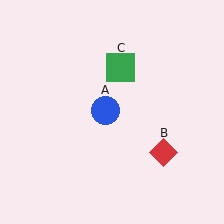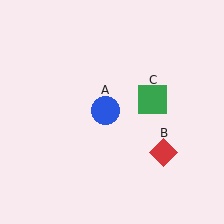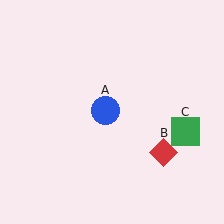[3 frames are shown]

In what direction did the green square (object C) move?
The green square (object C) moved down and to the right.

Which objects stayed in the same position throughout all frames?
Blue circle (object A) and red diamond (object B) remained stationary.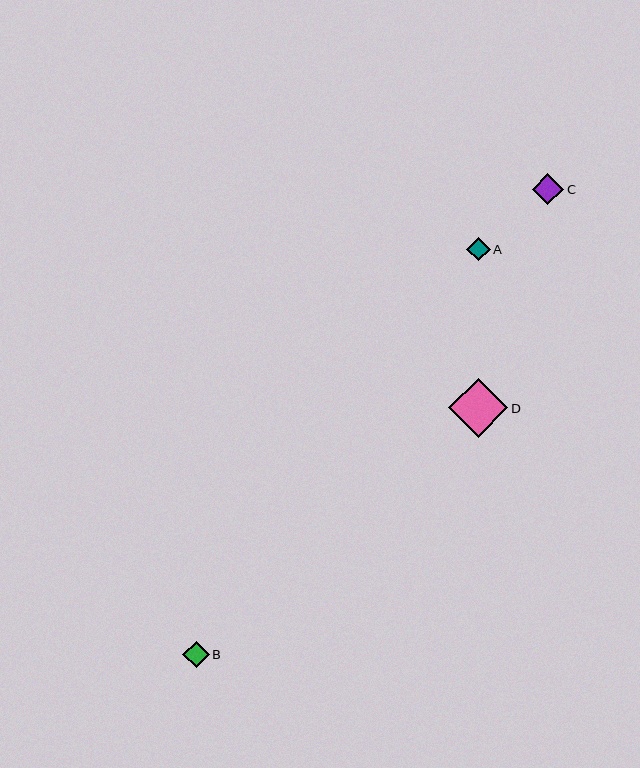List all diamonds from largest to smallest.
From largest to smallest: D, C, B, A.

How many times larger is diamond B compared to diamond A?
Diamond B is approximately 1.1 times the size of diamond A.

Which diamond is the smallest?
Diamond A is the smallest with a size of approximately 24 pixels.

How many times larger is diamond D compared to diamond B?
Diamond D is approximately 2.2 times the size of diamond B.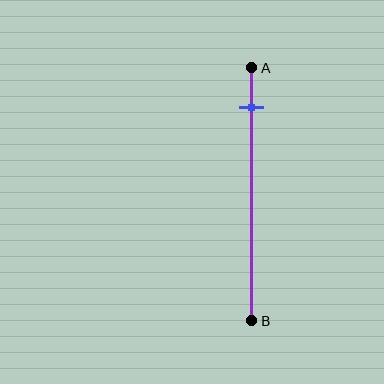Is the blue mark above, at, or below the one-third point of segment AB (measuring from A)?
The blue mark is above the one-third point of segment AB.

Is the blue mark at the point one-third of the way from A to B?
No, the mark is at about 15% from A, not at the 33% one-third point.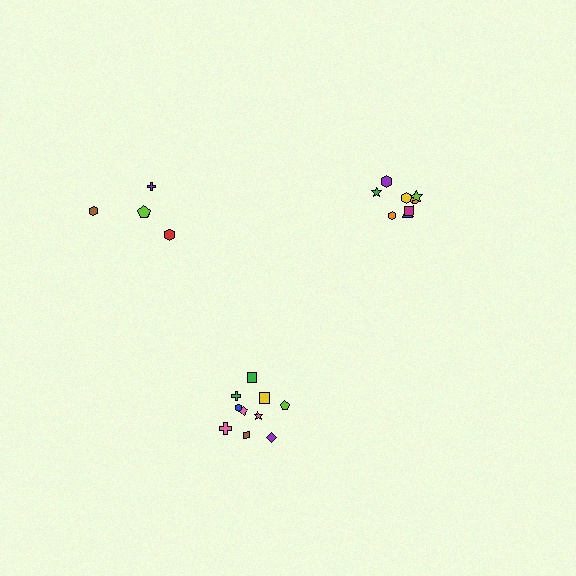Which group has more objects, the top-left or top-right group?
The top-right group.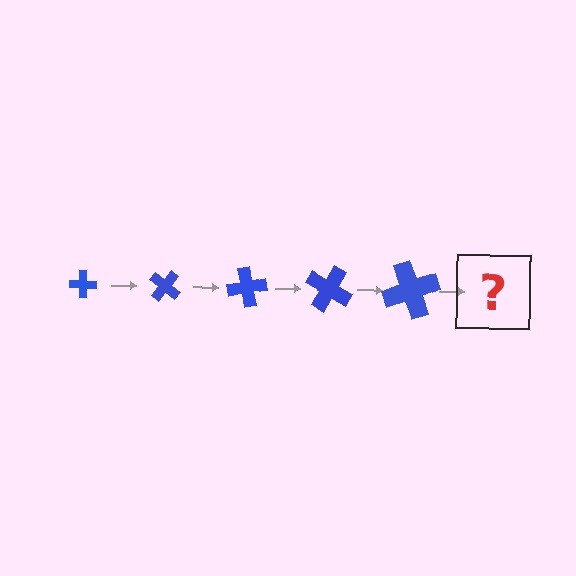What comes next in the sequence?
The next element should be a cross, larger than the previous one and rotated 200 degrees from the start.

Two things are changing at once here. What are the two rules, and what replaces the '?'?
The two rules are that the cross grows larger each step and it rotates 40 degrees each step. The '?' should be a cross, larger than the previous one and rotated 200 degrees from the start.